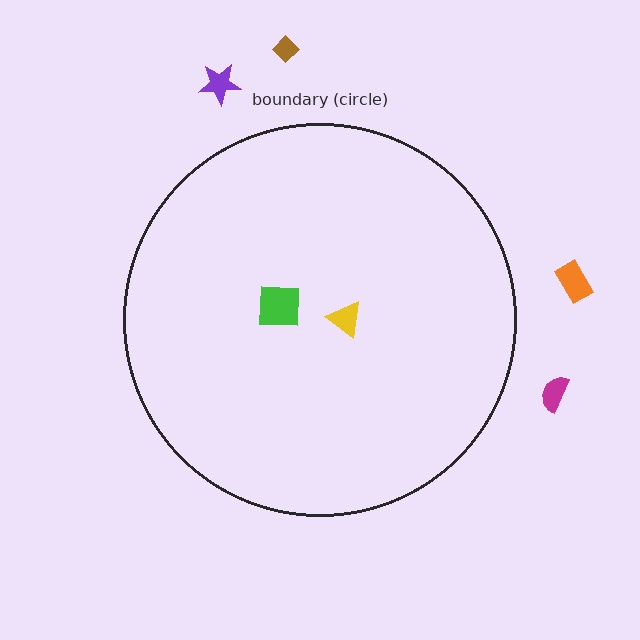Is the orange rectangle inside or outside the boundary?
Outside.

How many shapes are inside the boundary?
2 inside, 4 outside.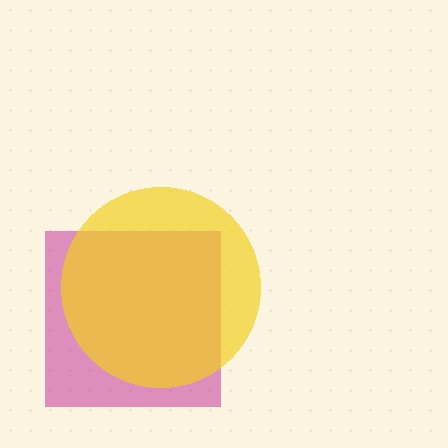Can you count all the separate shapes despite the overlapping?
Yes, there are 2 separate shapes.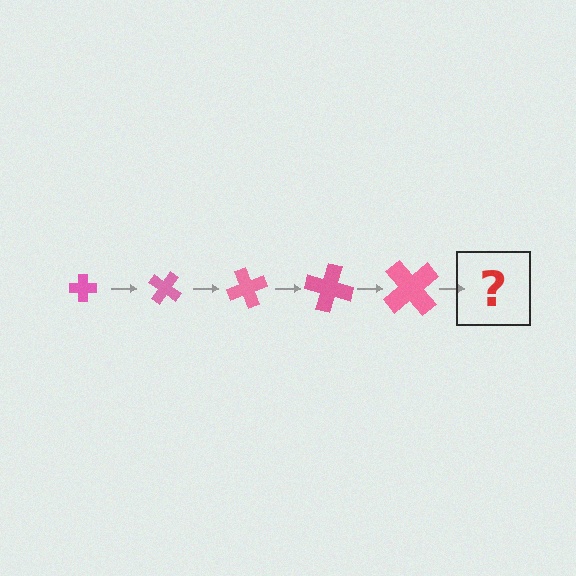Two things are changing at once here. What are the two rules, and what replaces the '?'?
The two rules are that the cross grows larger each step and it rotates 35 degrees each step. The '?' should be a cross, larger than the previous one and rotated 175 degrees from the start.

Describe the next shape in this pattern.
It should be a cross, larger than the previous one and rotated 175 degrees from the start.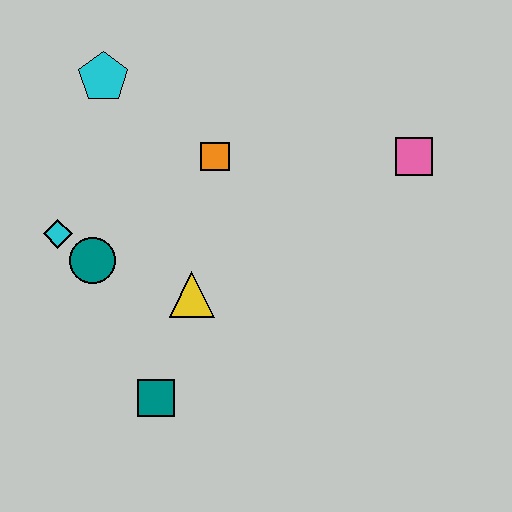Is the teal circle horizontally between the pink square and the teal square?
No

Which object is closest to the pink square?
The orange square is closest to the pink square.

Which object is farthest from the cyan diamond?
The pink square is farthest from the cyan diamond.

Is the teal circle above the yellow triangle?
Yes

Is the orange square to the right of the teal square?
Yes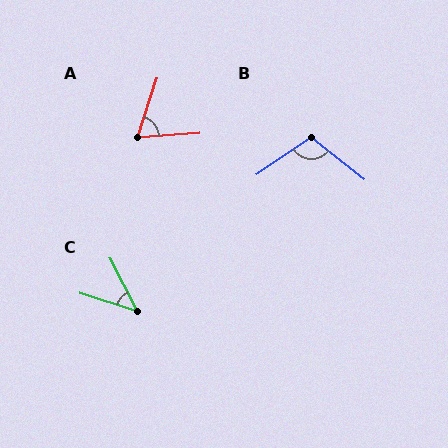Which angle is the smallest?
C, at approximately 45 degrees.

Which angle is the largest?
B, at approximately 108 degrees.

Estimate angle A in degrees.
Approximately 68 degrees.